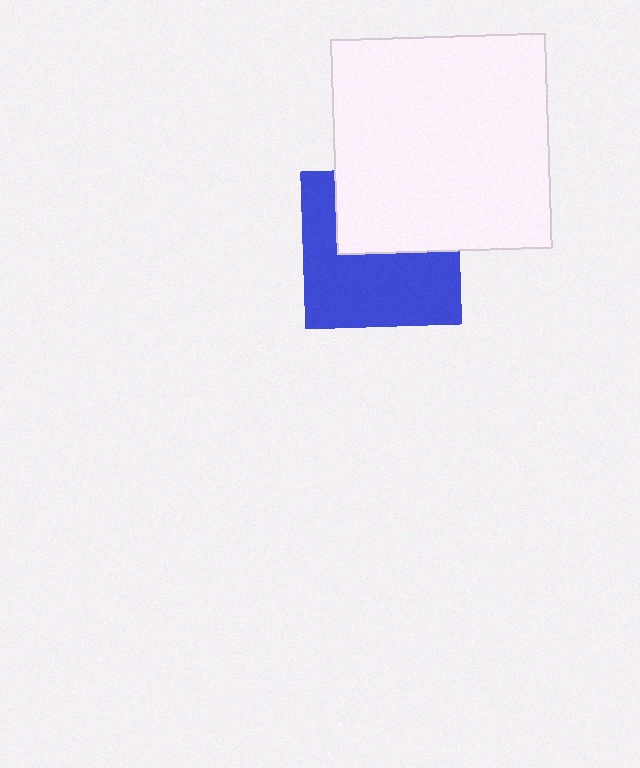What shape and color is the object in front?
The object in front is a white square.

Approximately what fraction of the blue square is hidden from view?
Roughly 42% of the blue square is hidden behind the white square.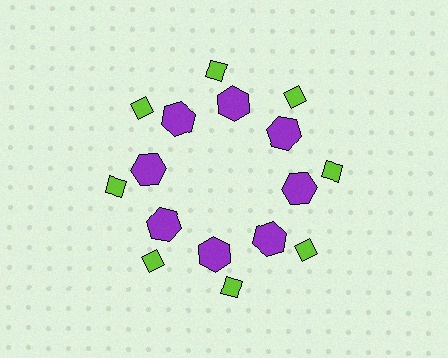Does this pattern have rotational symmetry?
Yes, this pattern has 8-fold rotational symmetry. It looks the same after rotating 45 degrees around the center.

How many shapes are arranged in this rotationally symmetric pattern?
There are 16 shapes, arranged in 8 groups of 2.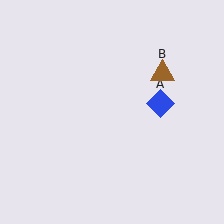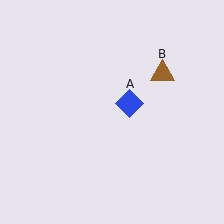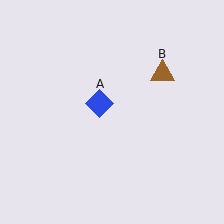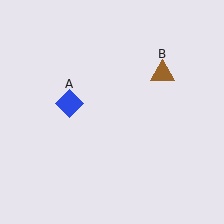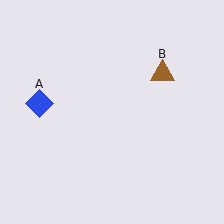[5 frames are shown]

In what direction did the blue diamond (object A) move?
The blue diamond (object A) moved left.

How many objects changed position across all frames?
1 object changed position: blue diamond (object A).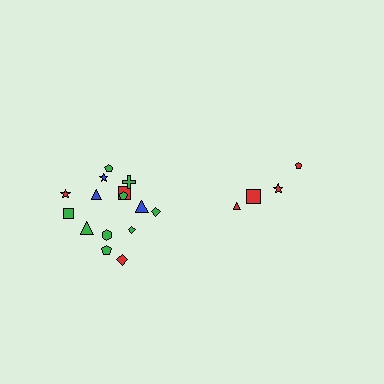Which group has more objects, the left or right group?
The left group.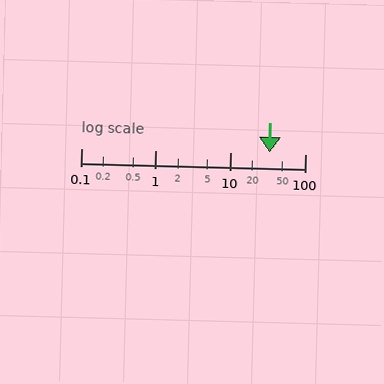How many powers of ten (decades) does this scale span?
The scale spans 3 decades, from 0.1 to 100.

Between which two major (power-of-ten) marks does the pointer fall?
The pointer is between 10 and 100.